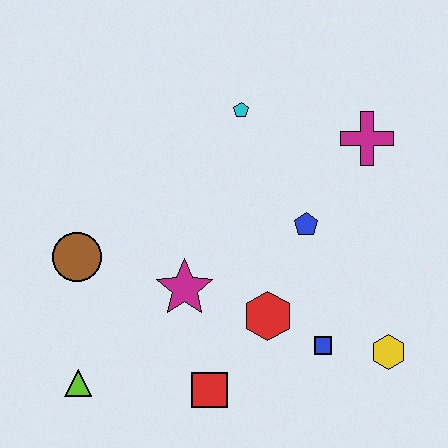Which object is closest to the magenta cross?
The blue pentagon is closest to the magenta cross.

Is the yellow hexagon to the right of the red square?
Yes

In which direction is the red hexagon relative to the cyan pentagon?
The red hexagon is below the cyan pentagon.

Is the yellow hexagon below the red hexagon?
Yes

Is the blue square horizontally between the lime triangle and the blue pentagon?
No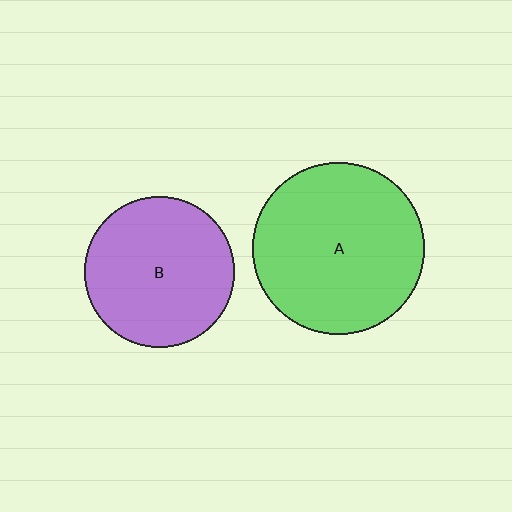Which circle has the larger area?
Circle A (green).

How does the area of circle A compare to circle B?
Approximately 1.3 times.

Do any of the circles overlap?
No, none of the circles overlap.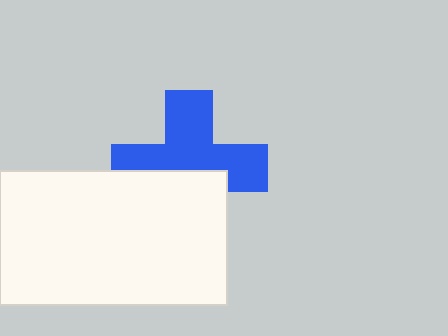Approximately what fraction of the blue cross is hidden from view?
Roughly 41% of the blue cross is hidden behind the white rectangle.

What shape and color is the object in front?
The object in front is a white rectangle.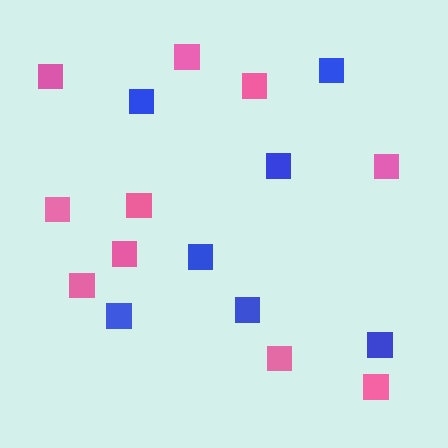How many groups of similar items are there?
There are 2 groups: one group of blue squares (7) and one group of pink squares (10).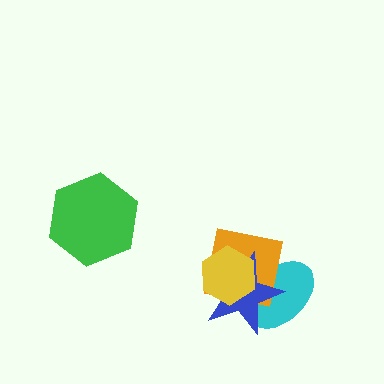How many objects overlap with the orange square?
3 objects overlap with the orange square.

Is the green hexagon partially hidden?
No, no other shape covers it.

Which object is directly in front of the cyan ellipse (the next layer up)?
The orange square is directly in front of the cyan ellipse.